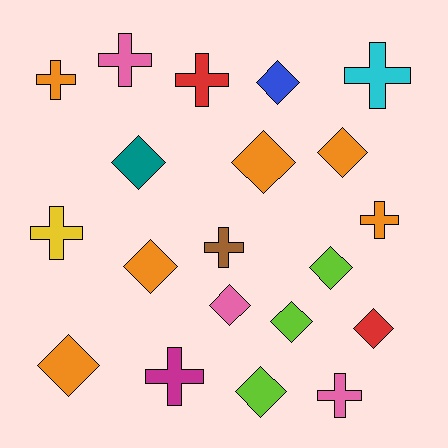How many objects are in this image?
There are 20 objects.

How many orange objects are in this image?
There are 6 orange objects.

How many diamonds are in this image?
There are 11 diamonds.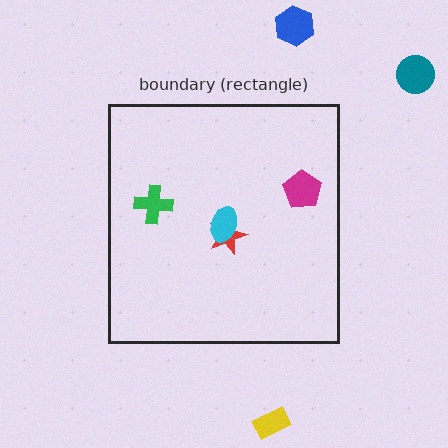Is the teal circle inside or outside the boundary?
Outside.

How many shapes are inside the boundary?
4 inside, 3 outside.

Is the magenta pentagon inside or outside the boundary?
Inside.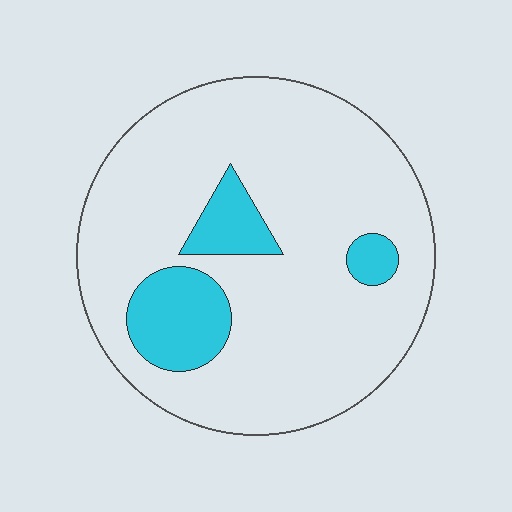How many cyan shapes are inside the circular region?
3.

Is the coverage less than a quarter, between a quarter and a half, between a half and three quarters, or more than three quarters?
Less than a quarter.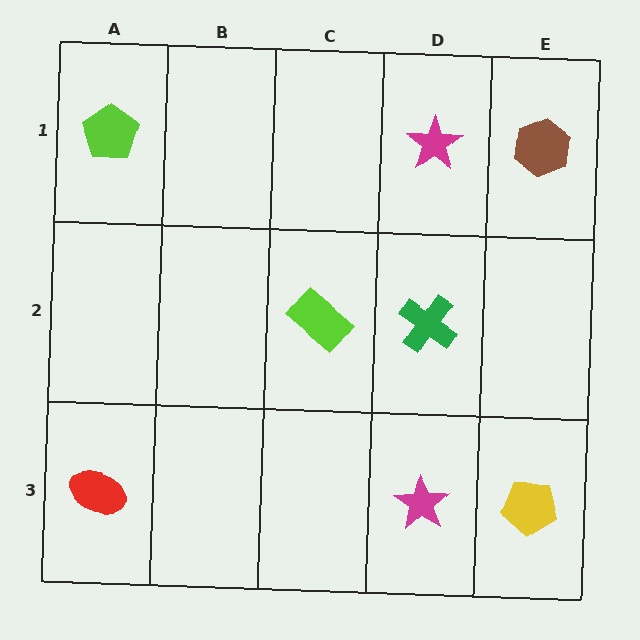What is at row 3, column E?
A yellow pentagon.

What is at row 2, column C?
A lime rectangle.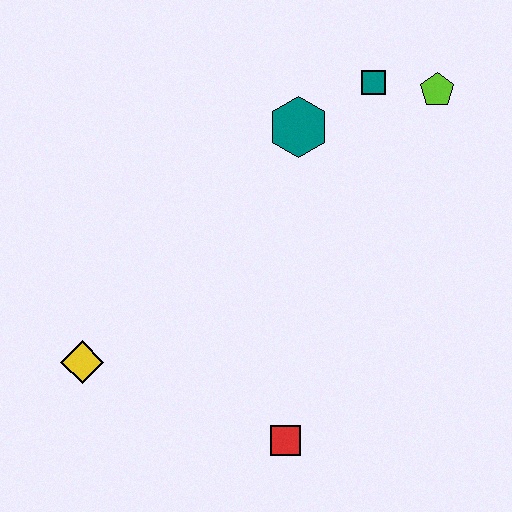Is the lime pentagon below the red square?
No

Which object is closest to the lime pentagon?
The teal square is closest to the lime pentagon.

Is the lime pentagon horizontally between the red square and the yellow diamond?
No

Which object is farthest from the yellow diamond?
The lime pentagon is farthest from the yellow diamond.